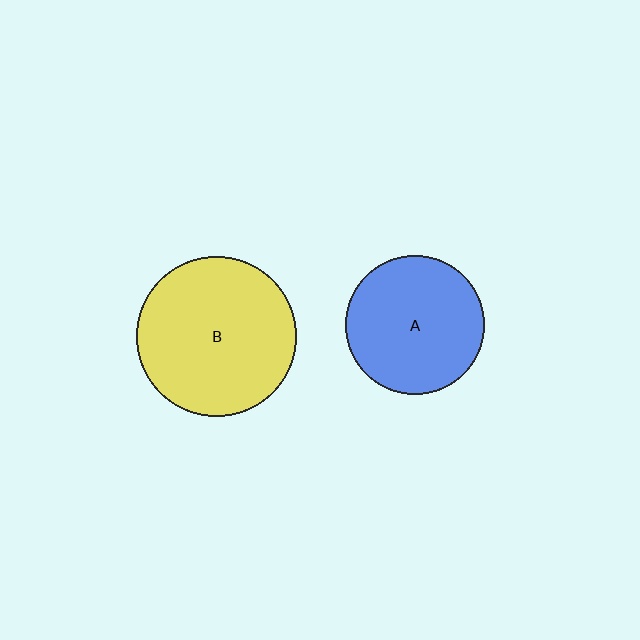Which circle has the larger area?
Circle B (yellow).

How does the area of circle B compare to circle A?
Approximately 1.3 times.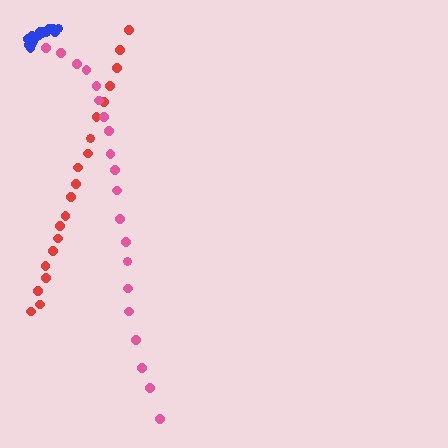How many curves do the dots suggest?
There are 3 distinct paths.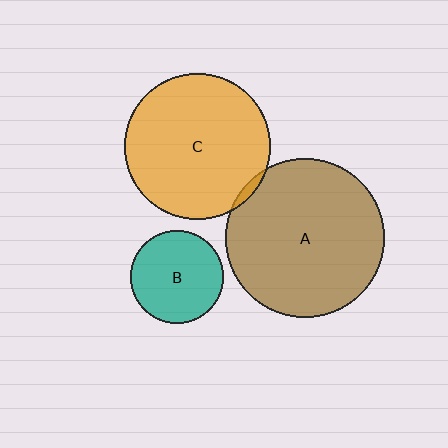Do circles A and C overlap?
Yes.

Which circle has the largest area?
Circle A (brown).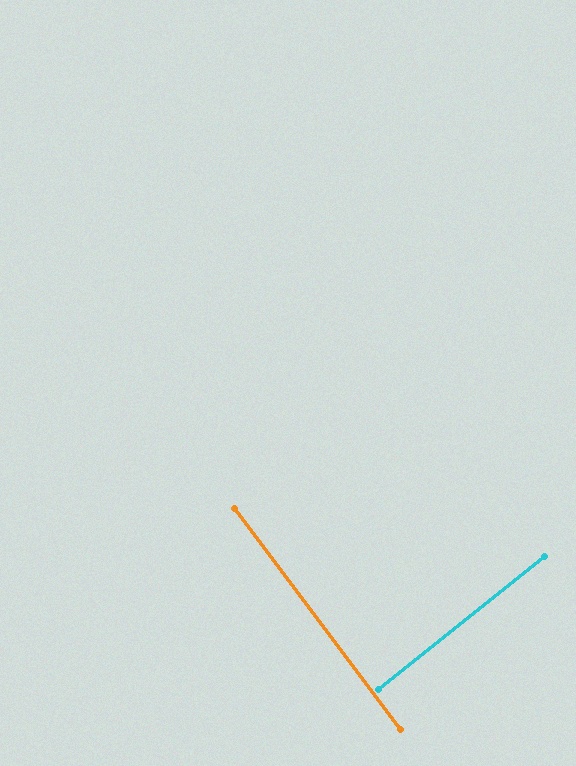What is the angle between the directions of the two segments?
Approximately 88 degrees.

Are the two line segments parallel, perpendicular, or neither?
Perpendicular — they meet at approximately 88°.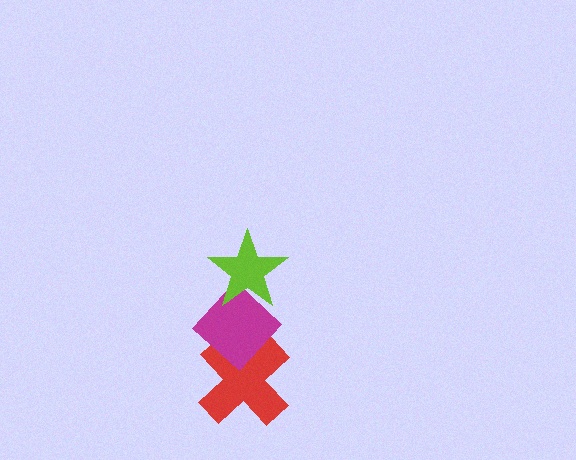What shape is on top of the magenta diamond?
The lime star is on top of the magenta diamond.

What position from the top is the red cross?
The red cross is 3rd from the top.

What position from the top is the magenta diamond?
The magenta diamond is 2nd from the top.